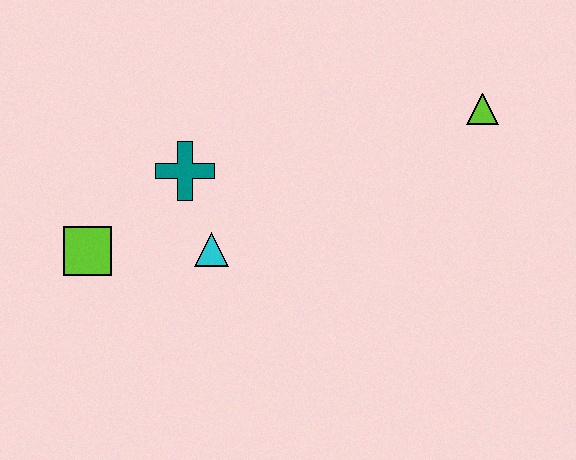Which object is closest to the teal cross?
The cyan triangle is closest to the teal cross.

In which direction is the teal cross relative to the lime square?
The teal cross is to the right of the lime square.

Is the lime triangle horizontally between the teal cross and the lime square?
No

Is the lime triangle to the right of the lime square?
Yes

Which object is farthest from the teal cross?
The lime triangle is farthest from the teal cross.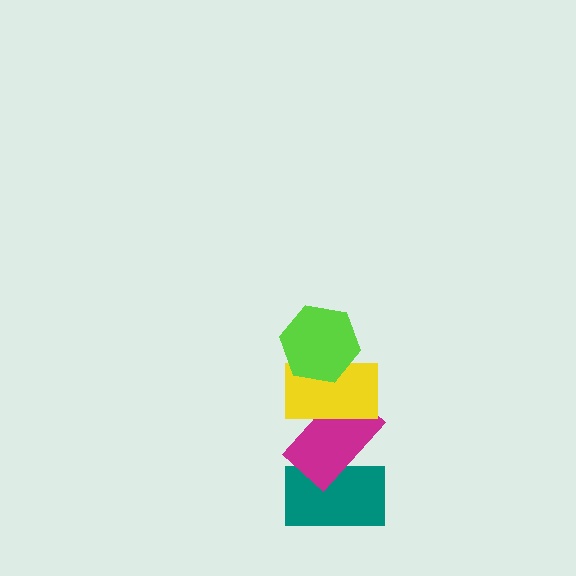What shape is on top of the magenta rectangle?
The yellow rectangle is on top of the magenta rectangle.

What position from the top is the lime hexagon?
The lime hexagon is 1st from the top.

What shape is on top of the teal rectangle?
The magenta rectangle is on top of the teal rectangle.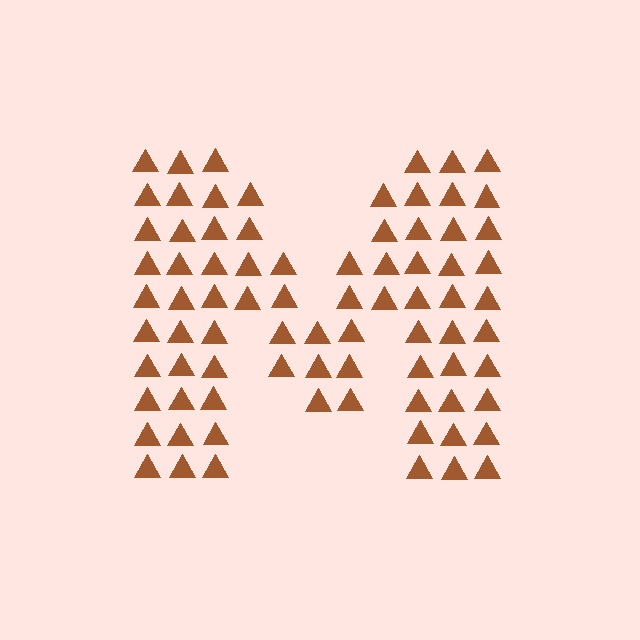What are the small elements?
The small elements are triangles.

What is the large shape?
The large shape is the letter M.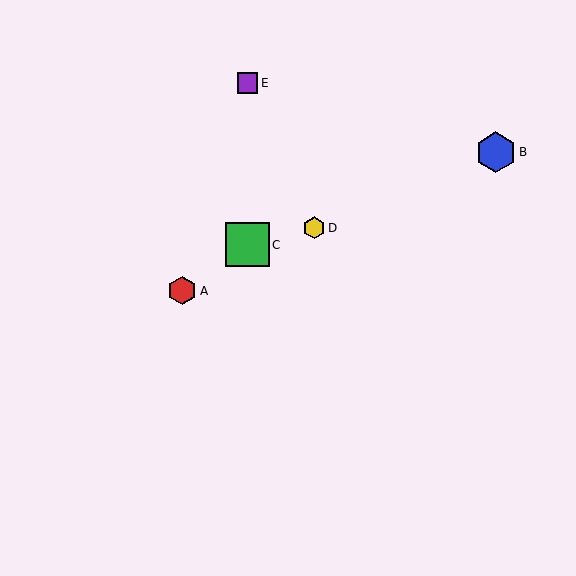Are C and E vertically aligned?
Yes, both are at x≈248.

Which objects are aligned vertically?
Objects C, E are aligned vertically.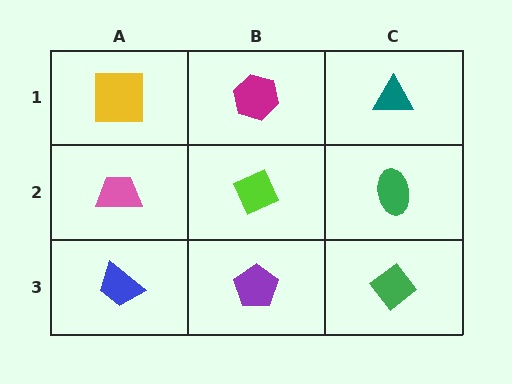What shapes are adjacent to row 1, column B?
A lime diamond (row 2, column B), a yellow square (row 1, column A), a teal triangle (row 1, column C).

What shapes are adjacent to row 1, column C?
A green ellipse (row 2, column C), a magenta hexagon (row 1, column B).